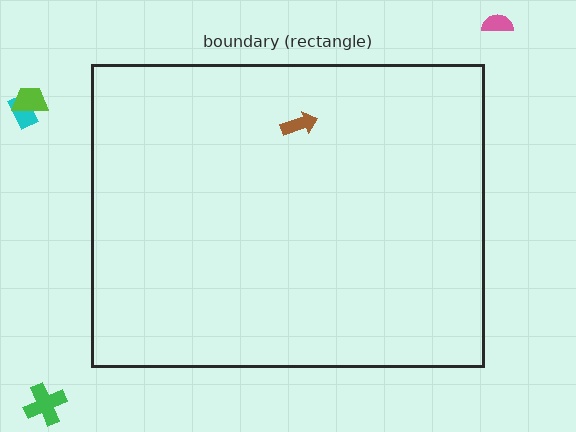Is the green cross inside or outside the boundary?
Outside.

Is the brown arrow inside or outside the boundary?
Inside.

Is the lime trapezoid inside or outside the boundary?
Outside.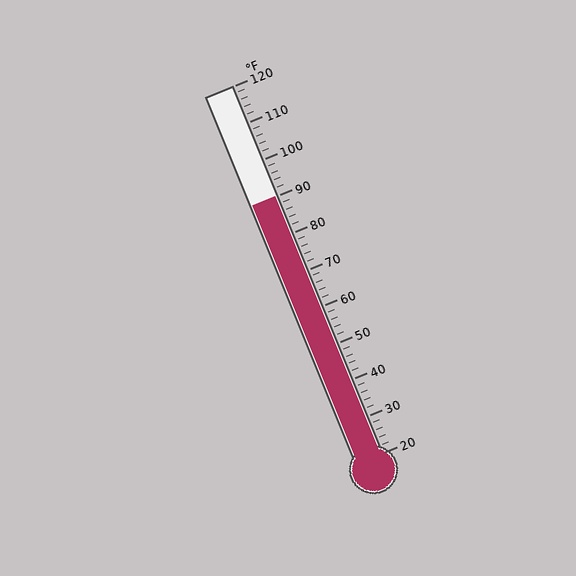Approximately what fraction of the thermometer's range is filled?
The thermometer is filled to approximately 70% of its range.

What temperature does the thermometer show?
The thermometer shows approximately 90°F.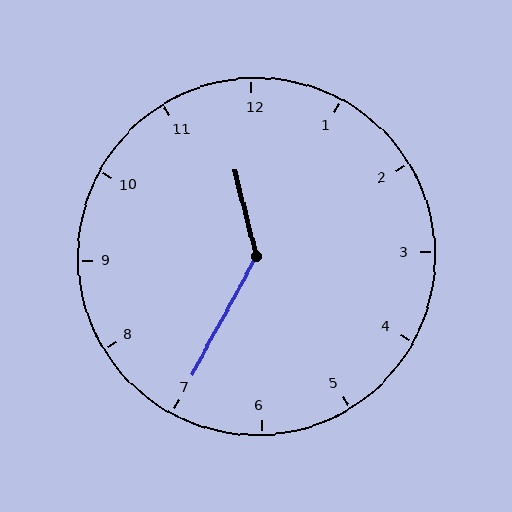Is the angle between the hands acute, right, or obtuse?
It is obtuse.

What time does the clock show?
11:35.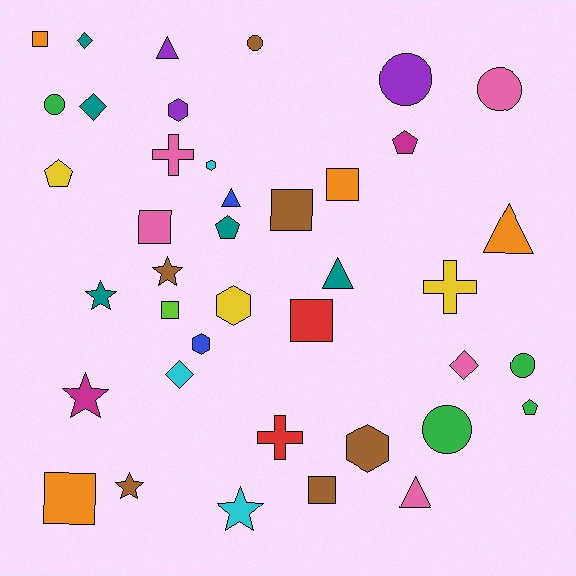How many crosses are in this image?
There are 3 crosses.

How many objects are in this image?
There are 40 objects.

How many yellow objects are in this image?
There are 3 yellow objects.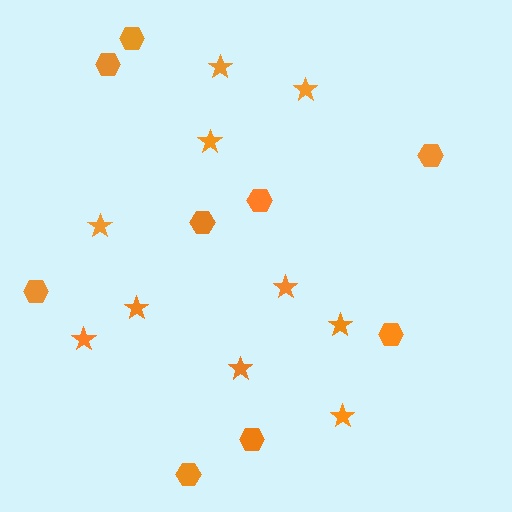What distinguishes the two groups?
There are 2 groups: one group of stars (10) and one group of hexagons (9).